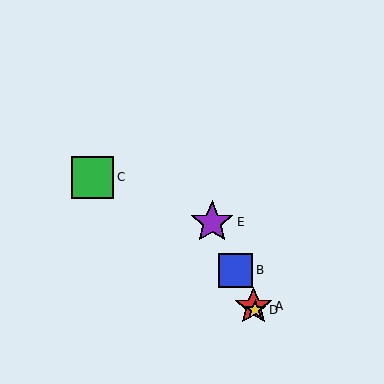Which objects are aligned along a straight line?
Objects A, B, D, E are aligned along a straight line.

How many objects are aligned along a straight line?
4 objects (A, B, D, E) are aligned along a straight line.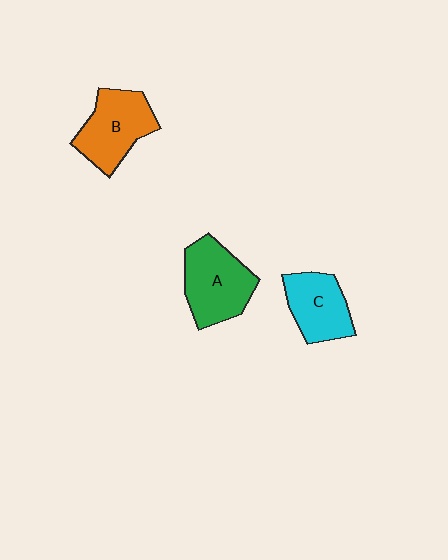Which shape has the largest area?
Shape A (green).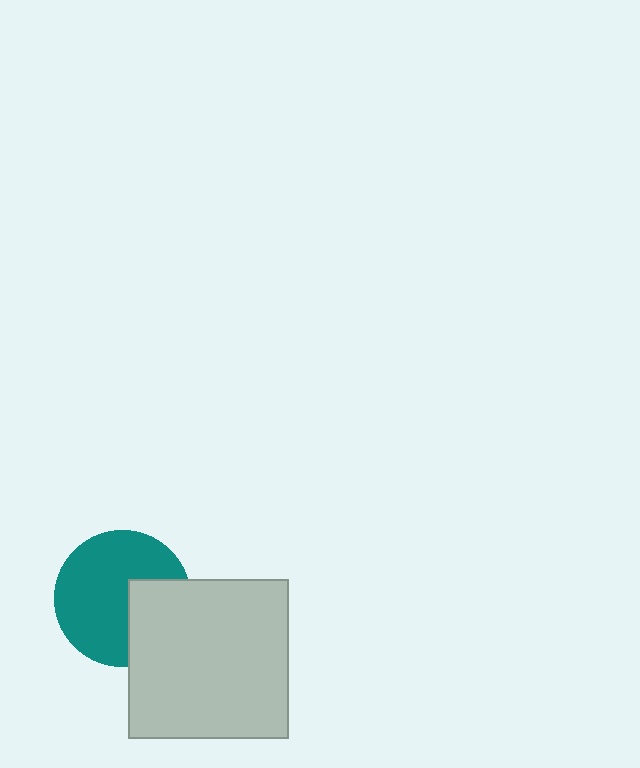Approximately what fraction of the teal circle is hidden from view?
Roughly 31% of the teal circle is hidden behind the light gray square.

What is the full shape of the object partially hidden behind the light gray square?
The partially hidden object is a teal circle.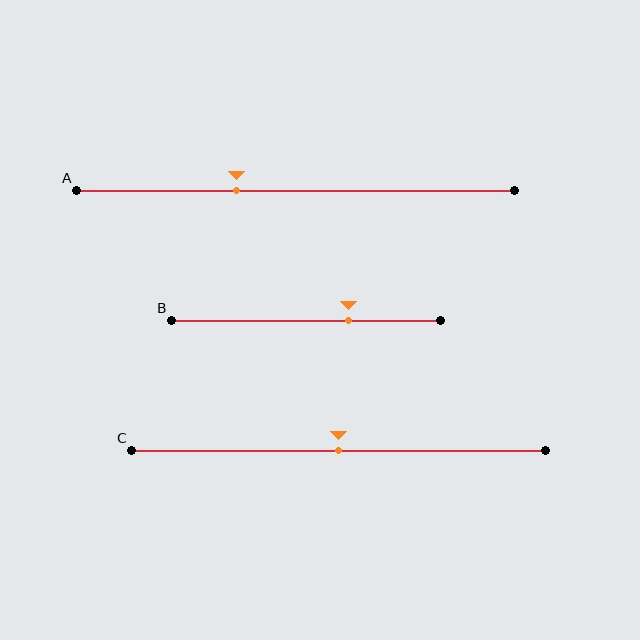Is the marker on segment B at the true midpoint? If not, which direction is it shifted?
No, the marker on segment B is shifted to the right by about 16% of the segment length.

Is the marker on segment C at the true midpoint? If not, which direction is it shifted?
Yes, the marker on segment C is at the true midpoint.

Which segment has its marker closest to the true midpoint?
Segment C has its marker closest to the true midpoint.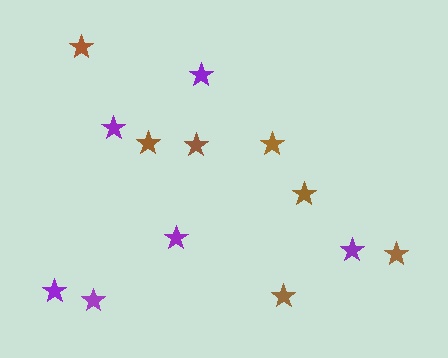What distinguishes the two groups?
There are 2 groups: one group of brown stars (7) and one group of purple stars (6).